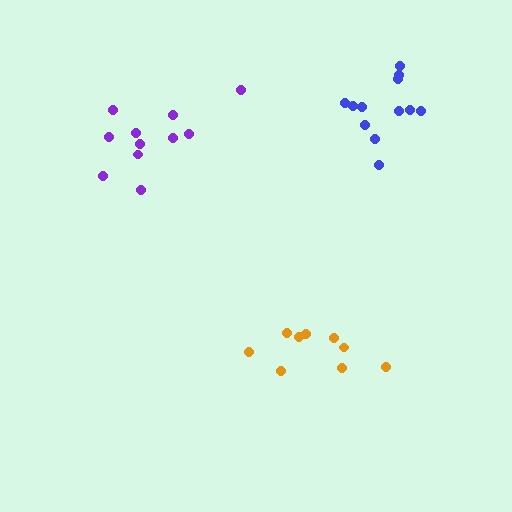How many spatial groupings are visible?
There are 3 spatial groupings.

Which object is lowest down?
The orange cluster is bottommost.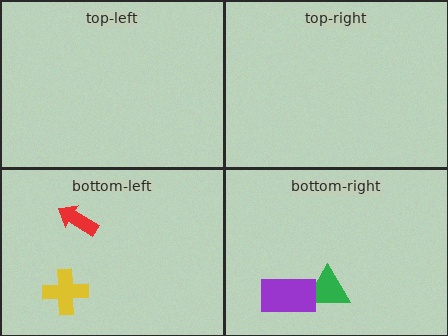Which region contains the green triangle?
The bottom-right region.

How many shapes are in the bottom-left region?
2.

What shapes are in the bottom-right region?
The green triangle, the purple rectangle.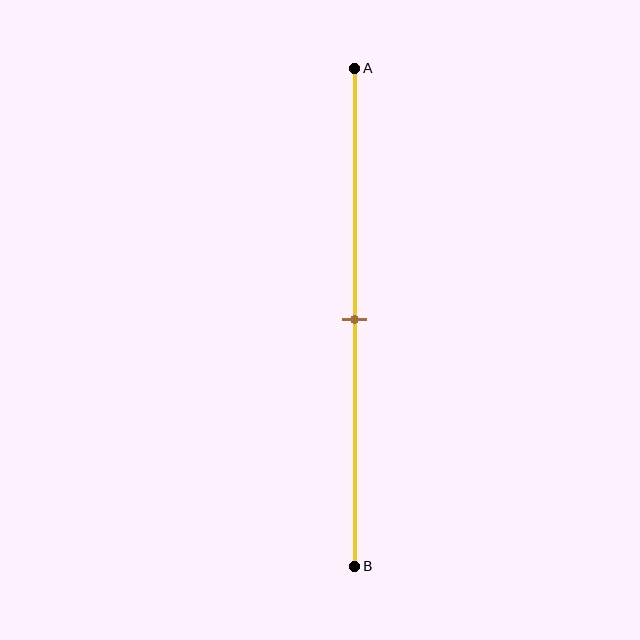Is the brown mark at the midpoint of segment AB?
Yes, the mark is approximately at the midpoint.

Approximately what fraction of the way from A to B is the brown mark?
The brown mark is approximately 50% of the way from A to B.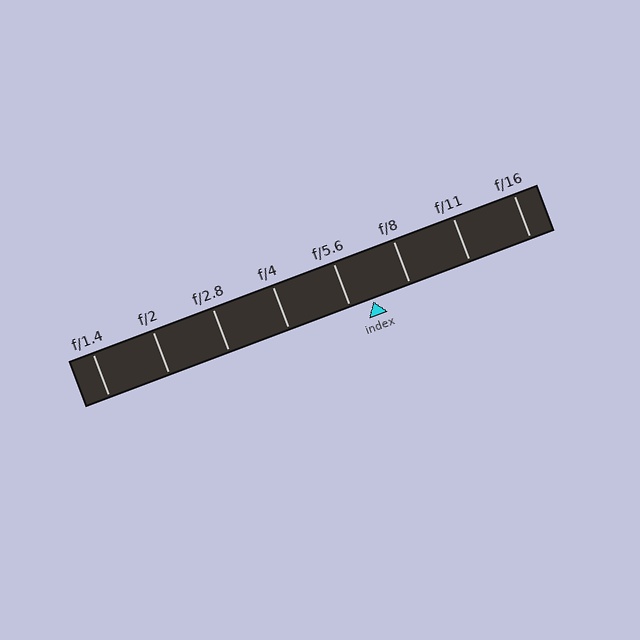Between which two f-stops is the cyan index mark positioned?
The index mark is between f/5.6 and f/8.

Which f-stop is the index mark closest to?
The index mark is closest to f/5.6.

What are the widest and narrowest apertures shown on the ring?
The widest aperture shown is f/1.4 and the narrowest is f/16.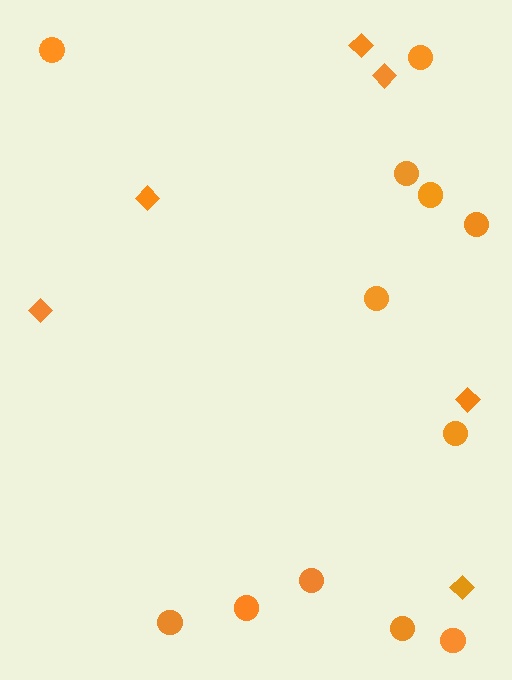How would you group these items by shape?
There are 2 groups: one group of diamonds (6) and one group of circles (12).